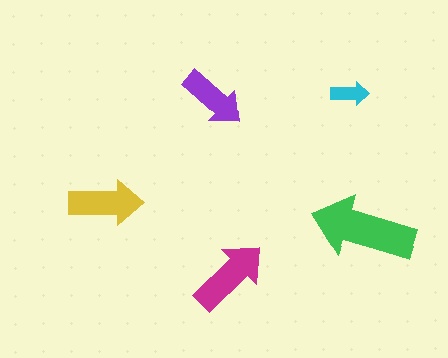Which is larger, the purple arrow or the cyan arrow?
The purple one.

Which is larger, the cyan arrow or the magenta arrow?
The magenta one.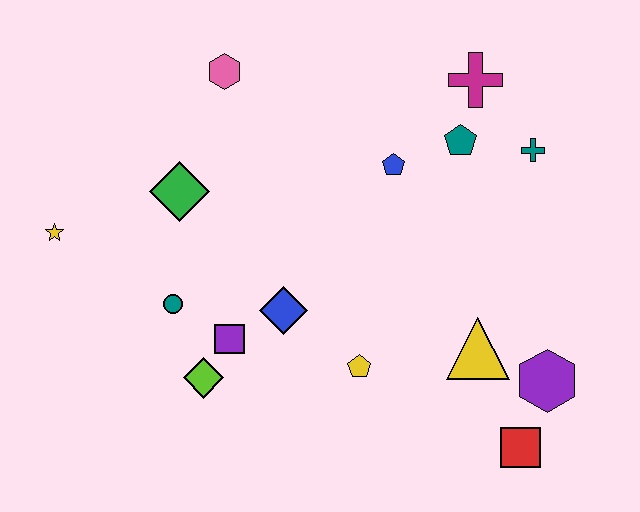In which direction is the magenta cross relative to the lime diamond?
The magenta cross is above the lime diamond.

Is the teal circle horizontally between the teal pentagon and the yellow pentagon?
No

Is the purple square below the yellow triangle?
No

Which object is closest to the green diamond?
The teal circle is closest to the green diamond.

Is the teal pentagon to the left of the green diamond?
No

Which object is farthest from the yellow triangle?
The yellow star is farthest from the yellow triangle.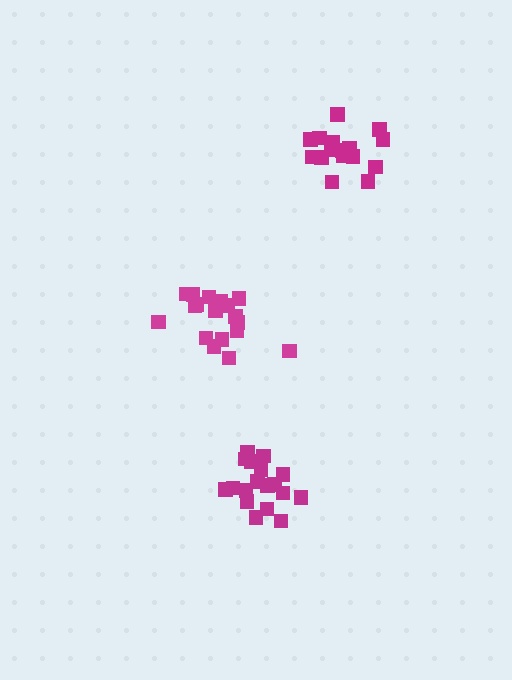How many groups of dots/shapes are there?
There are 3 groups.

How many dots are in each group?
Group 1: 18 dots, Group 2: 18 dots, Group 3: 16 dots (52 total).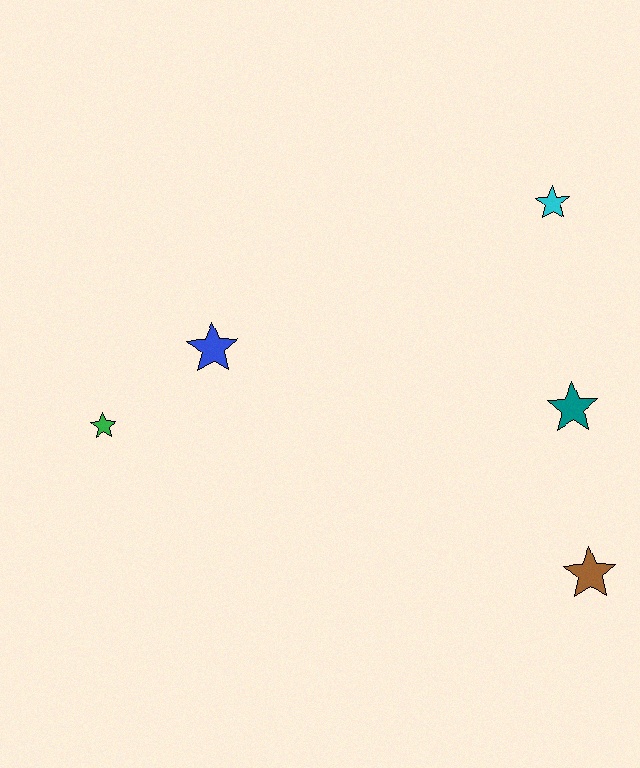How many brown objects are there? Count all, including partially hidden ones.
There is 1 brown object.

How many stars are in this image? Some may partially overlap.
There are 5 stars.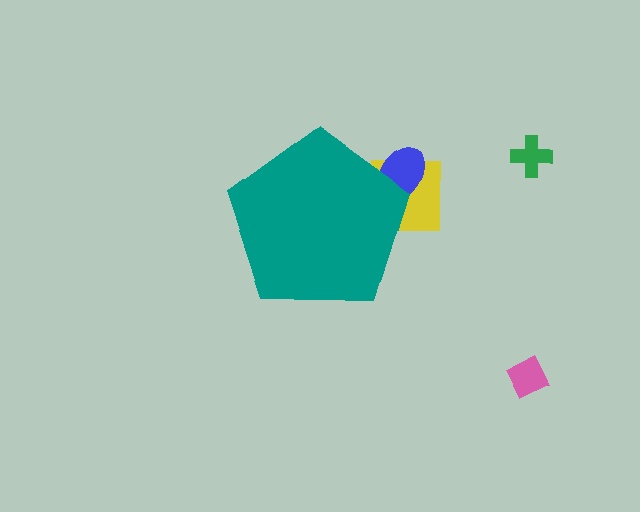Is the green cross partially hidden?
No, the green cross is fully visible.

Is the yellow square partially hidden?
Yes, the yellow square is partially hidden behind the teal pentagon.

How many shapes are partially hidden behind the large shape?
2 shapes are partially hidden.